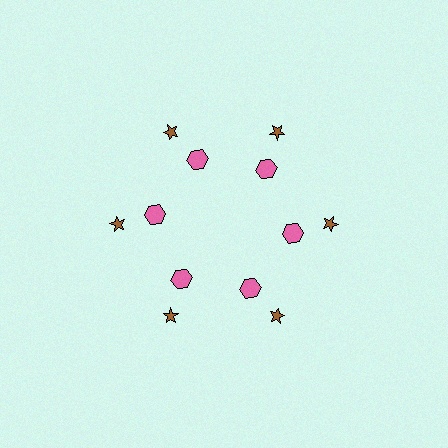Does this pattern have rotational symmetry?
Yes, this pattern has 6-fold rotational symmetry. It looks the same after rotating 60 degrees around the center.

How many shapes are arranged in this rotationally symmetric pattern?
There are 12 shapes, arranged in 6 groups of 2.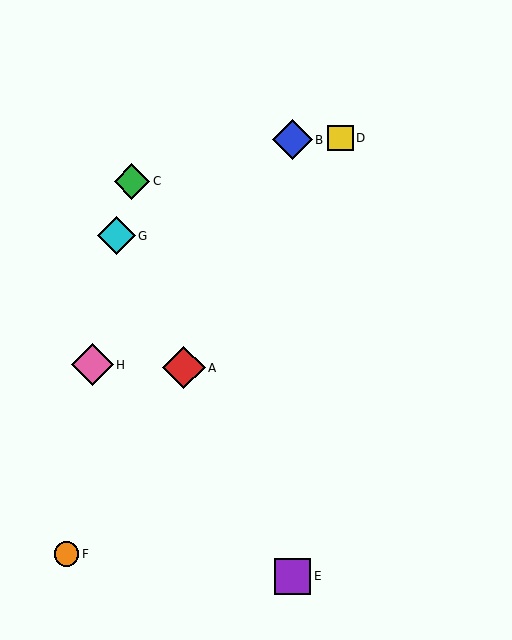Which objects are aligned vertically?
Objects B, E are aligned vertically.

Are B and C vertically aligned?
No, B is at x≈293 and C is at x≈132.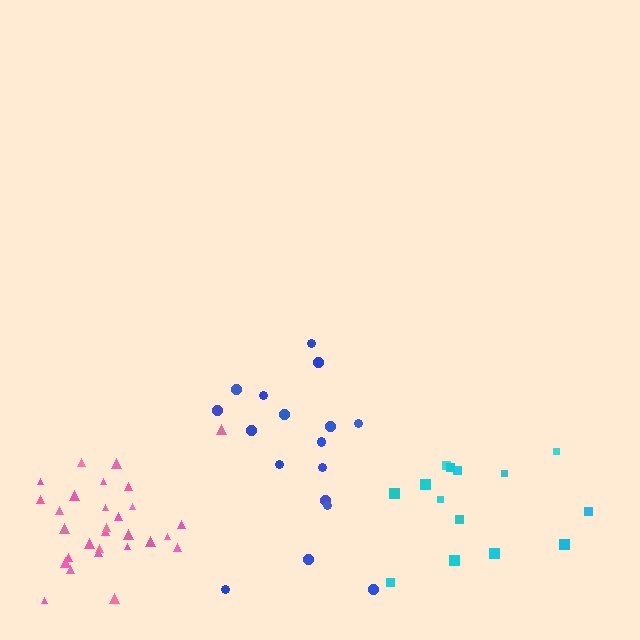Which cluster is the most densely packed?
Pink.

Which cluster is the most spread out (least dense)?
Cyan.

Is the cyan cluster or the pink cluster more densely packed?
Pink.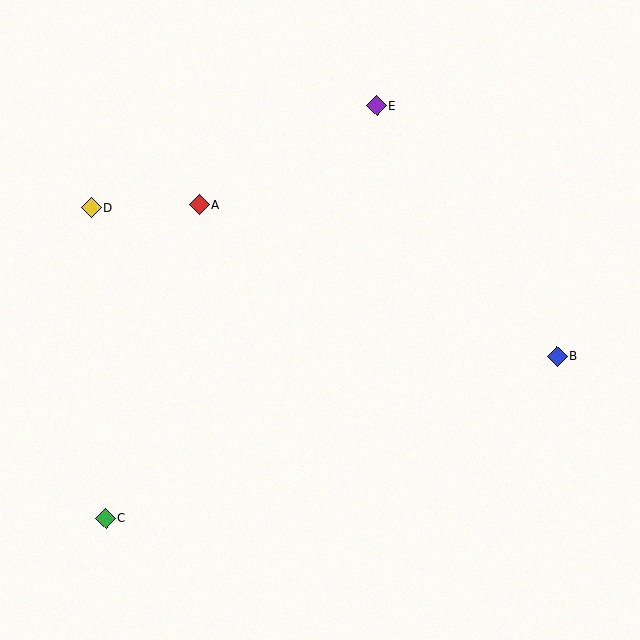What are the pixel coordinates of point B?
Point B is at (557, 356).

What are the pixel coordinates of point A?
Point A is at (199, 205).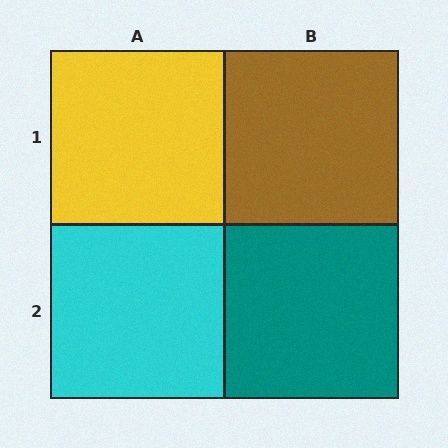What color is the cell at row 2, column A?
Cyan.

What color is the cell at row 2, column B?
Teal.